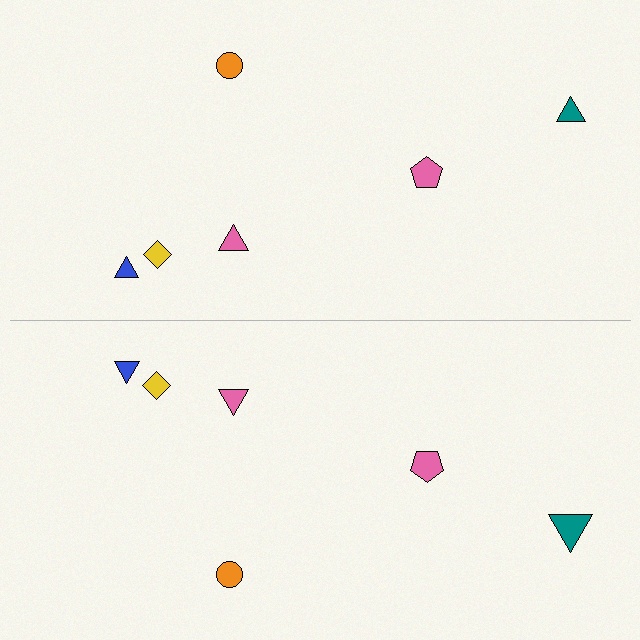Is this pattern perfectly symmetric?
No, the pattern is not perfectly symmetric. The teal triangle on the bottom side has a different size than its mirror counterpart.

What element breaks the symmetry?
The teal triangle on the bottom side has a different size than its mirror counterpart.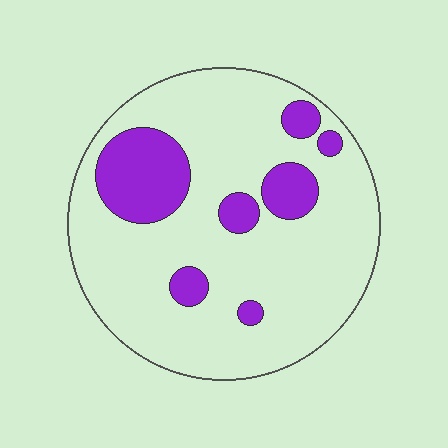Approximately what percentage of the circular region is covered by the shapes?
Approximately 20%.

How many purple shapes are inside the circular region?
7.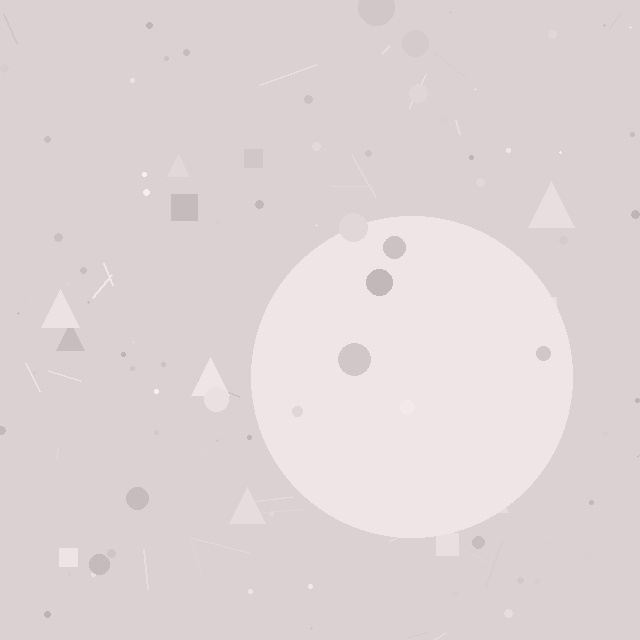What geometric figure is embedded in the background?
A circle is embedded in the background.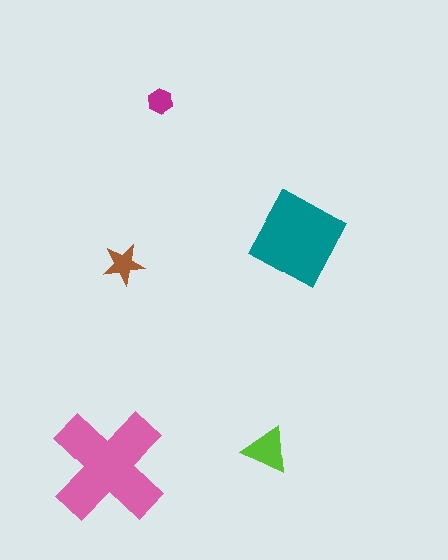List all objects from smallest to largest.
The magenta hexagon, the brown star, the lime triangle, the teal square, the pink cross.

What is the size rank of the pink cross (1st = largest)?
1st.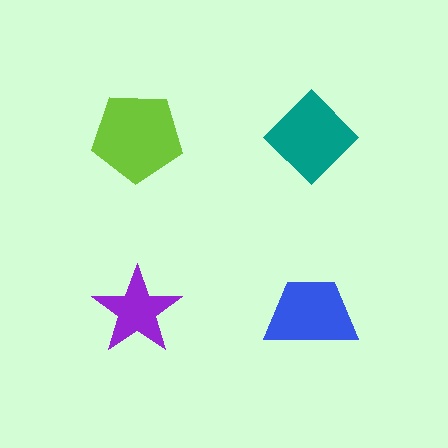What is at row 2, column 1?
A purple star.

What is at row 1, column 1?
A lime pentagon.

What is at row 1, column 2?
A teal diamond.